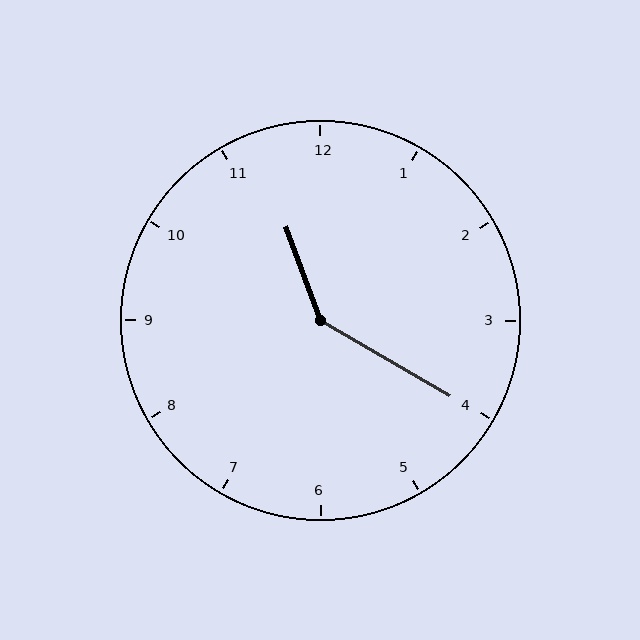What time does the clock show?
11:20.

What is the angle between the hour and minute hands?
Approximately 140 degrees.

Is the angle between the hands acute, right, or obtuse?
It is obtuse.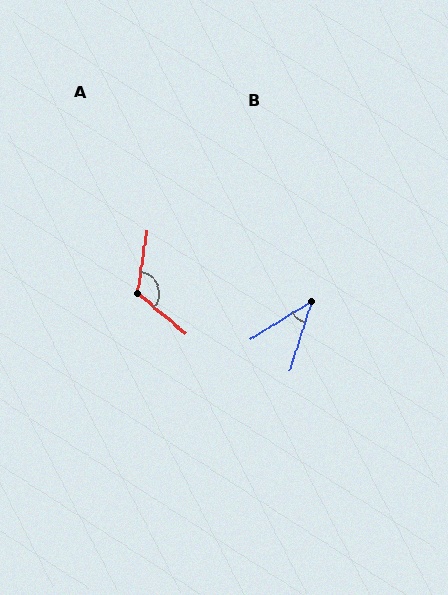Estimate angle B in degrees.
Approximately 40 degrees.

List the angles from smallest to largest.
B (40°), A (122°).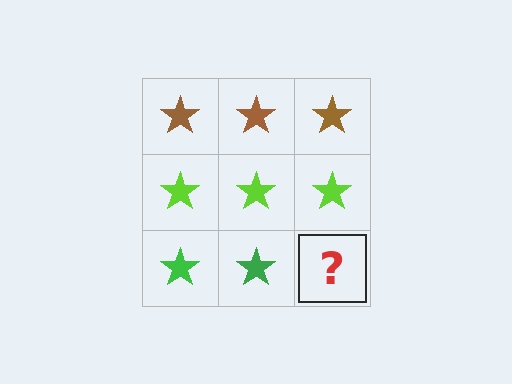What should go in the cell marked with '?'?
The missing cell should contain a green star.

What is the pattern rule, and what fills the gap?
The rule is that each row has a consistent color. The gap should be filled with a green star.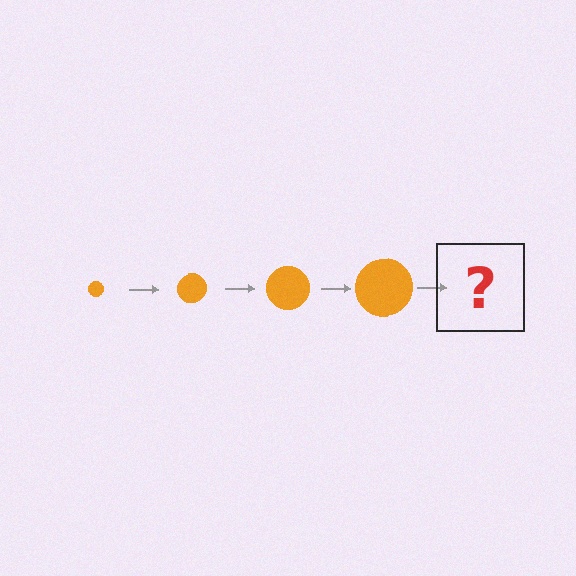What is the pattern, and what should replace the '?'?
The pattern is that the circle gets progressively larger each step. The '?' should be an orange circle, larger than the previous one.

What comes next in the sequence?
The next element should be an orange circle, larger than the previous one.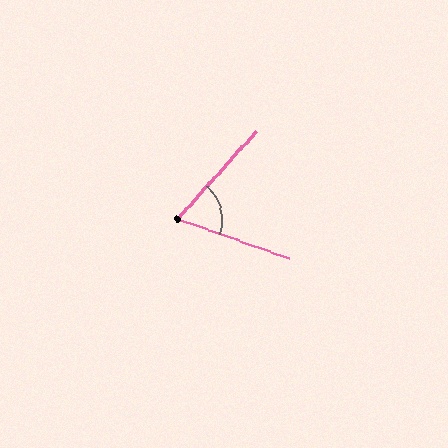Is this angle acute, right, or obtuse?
It is acute.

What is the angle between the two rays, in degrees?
Approximately 68 degrees.